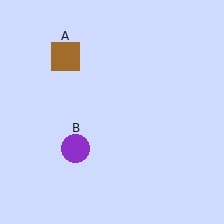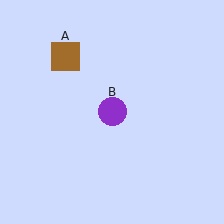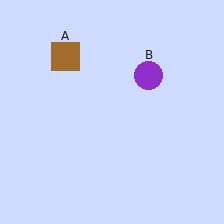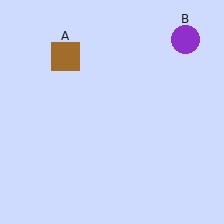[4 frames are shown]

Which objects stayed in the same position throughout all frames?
Brown square (object A) remained stationary.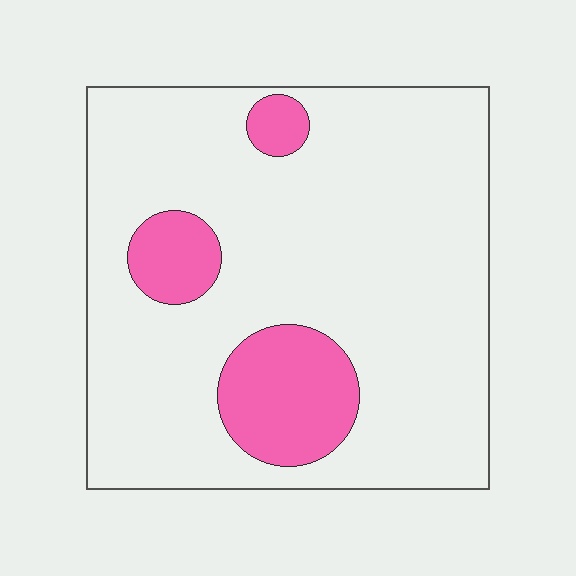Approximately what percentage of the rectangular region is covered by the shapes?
Approximately 15%.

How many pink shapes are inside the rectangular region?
3.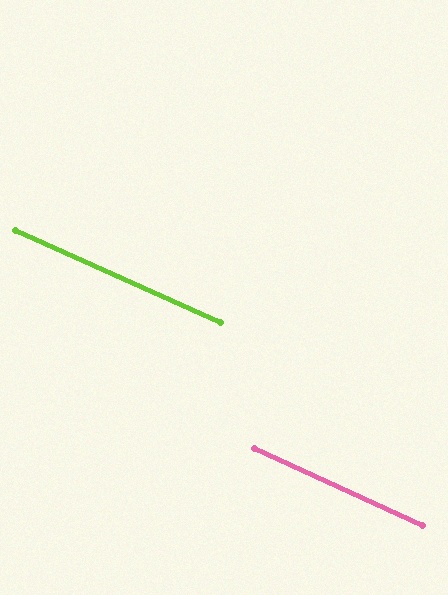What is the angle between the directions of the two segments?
Approximately 1 degree.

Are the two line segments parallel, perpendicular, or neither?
Parallel — their directions differ by only 0.7°.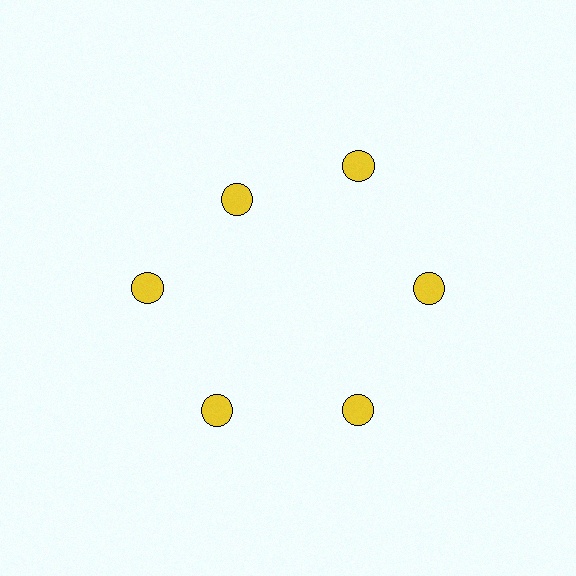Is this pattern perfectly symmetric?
No. The 6 yellow circles are arranged in a ring, but one element near the 11 o'clock position is pulled inward toward the center, breaking the 6-fold rotational symmetry.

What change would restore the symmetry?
The symmetry would be restored by moving it outward, back onto the ring so that all 6 circles sit at equal angles and equal distance from the center.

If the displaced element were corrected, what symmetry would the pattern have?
It would have 6-fold rotational symmetry — the pattern would map onto itself every 60 degrees.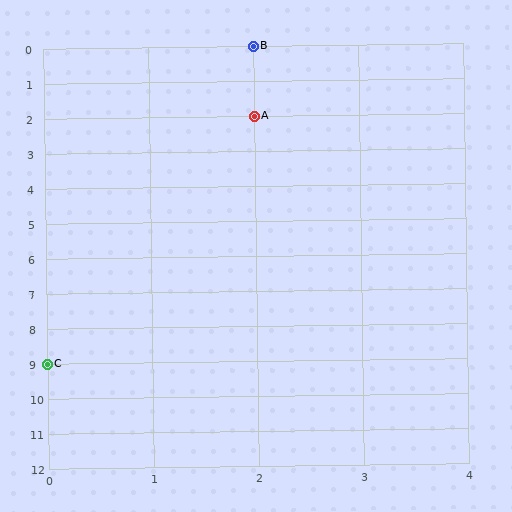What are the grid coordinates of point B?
Point B is at grid coordinates (2, 0).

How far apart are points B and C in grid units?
Points B and C are 2 columns and 9 rows apart (about 9.2 grid units diagonally).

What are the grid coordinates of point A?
Point A is at grid coordinates (2, 2).